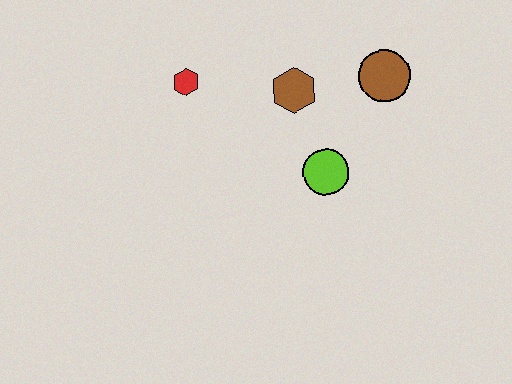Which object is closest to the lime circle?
The brown hexagon is closest to the lime circle.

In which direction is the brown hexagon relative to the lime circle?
The brown hexagon is above the lime circle.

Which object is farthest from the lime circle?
The red hexagon is farthest from the lime circle.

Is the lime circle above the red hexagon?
No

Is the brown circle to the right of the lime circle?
Yes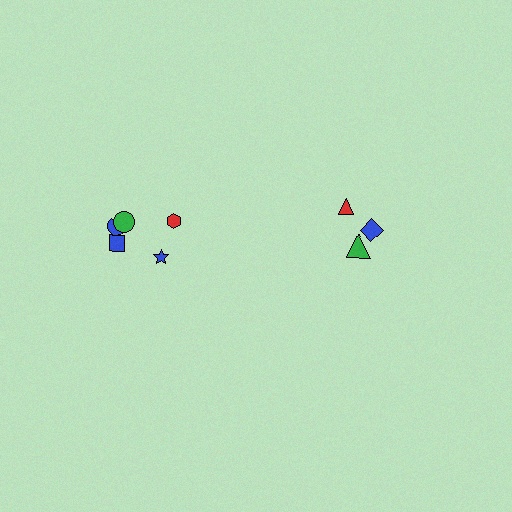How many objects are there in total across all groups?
There are 8 objects.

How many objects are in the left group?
There are 5 objects.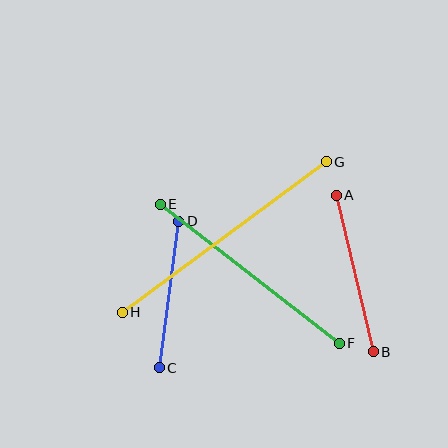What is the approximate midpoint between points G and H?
The midpoint is at approximately (224, 237) pixels.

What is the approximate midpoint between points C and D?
The midpoint is at approximately (169, 294) pixels.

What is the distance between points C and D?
The distance is approximately 148 pixels.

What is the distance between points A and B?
The distance is approximately 161 pixels.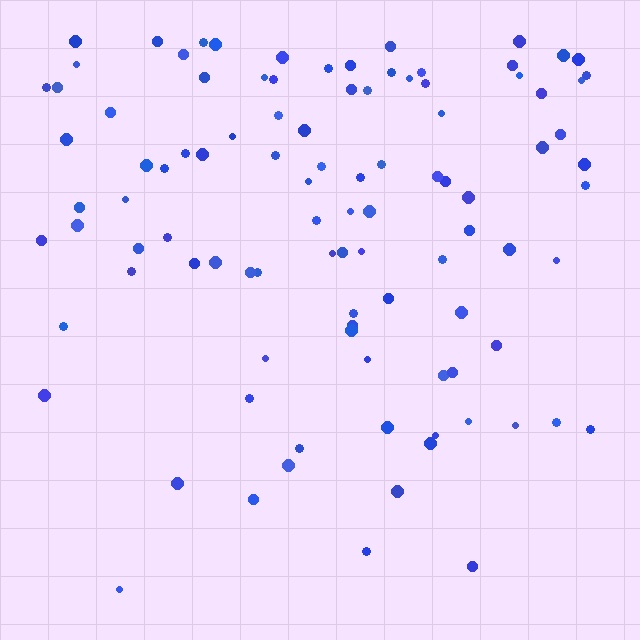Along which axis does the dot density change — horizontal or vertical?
Vertical.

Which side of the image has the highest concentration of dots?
The top.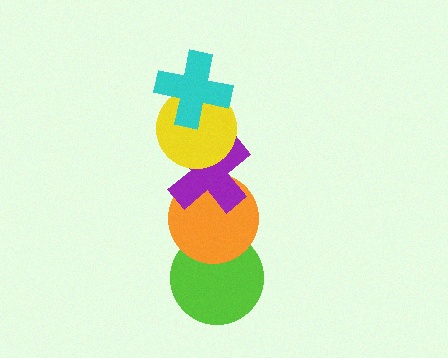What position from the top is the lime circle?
The lime circle is 5th from the top.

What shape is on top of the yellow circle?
The cyan cross is on top of the yellow circle.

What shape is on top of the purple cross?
The yellow circle is on top of the purple cross.